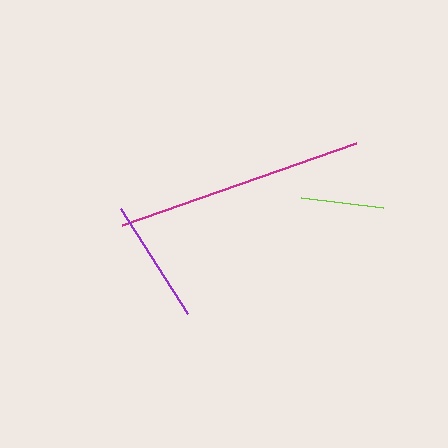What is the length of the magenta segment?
The magenta segment is approximately 248 pixels long.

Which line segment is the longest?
The magenta line is the longest at approximately 248 pixels.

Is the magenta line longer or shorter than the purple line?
The magenta line is longer than the purple line.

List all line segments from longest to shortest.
From longest to shortest: magenta, purple, lime.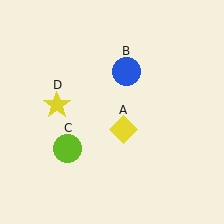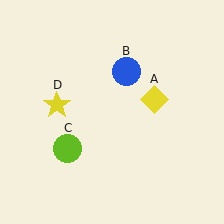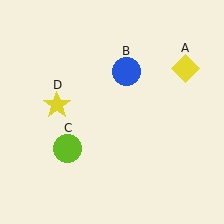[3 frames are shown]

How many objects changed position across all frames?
1 object changed position: yellow diamond (object A).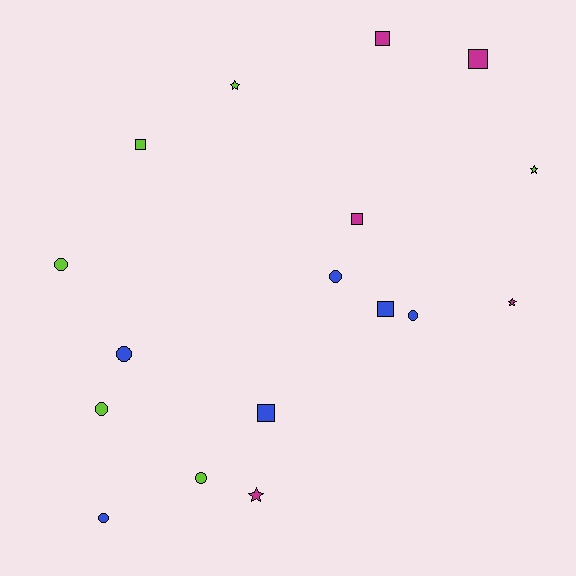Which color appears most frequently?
Lime, with 6 objects.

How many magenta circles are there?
There are no magenta circles.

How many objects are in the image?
There are 17 objects.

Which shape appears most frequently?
Circle, with 7 objects.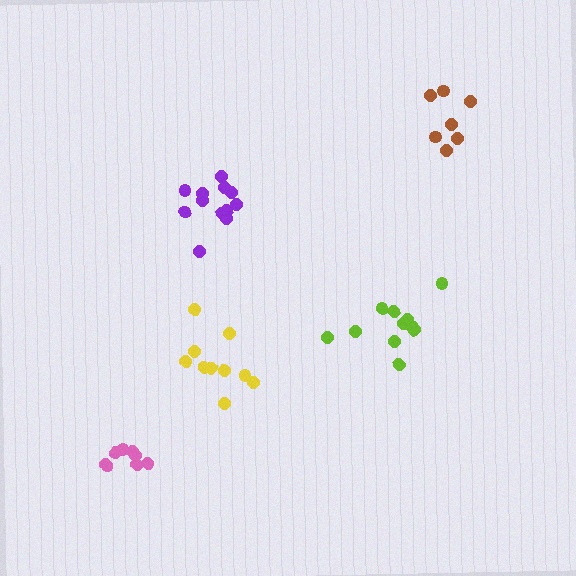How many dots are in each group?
Group 1: 11 dots, Group 2: 10 dots, Group 3: 7 dots, Group 4: 8 dots, Group 5: 12 dots (48 total).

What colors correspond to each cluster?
The clusters are colored: lime, yellow, brown, pink, purple.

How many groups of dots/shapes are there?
There are 5 groups.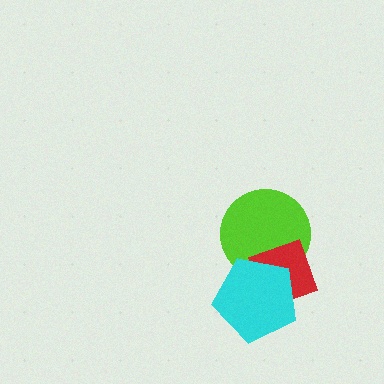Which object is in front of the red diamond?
The cyan pentagon is in front of the red diamond.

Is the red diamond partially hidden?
Yes, it is partially covered by another shape.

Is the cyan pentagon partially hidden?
No, no other shape covers it.